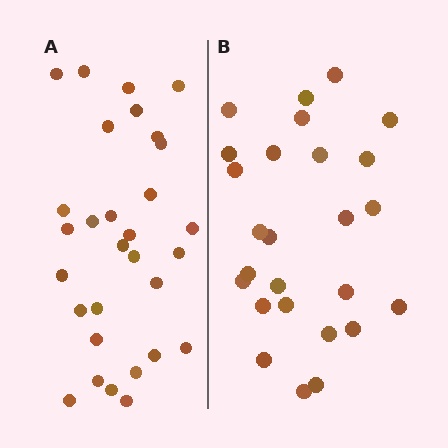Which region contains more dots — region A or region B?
Region A (the left region) has more dots.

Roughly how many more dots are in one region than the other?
Region A has about 4 more dots than region B.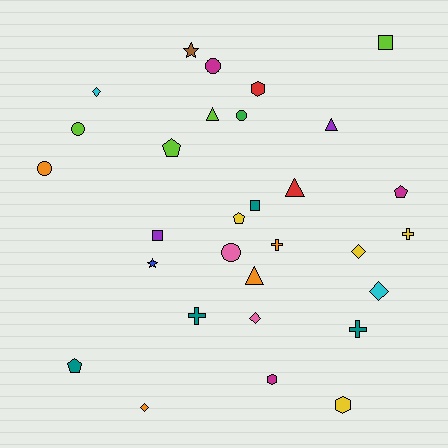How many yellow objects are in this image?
There are 4 yellow objects.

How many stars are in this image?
There are 2 stars.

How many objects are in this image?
There are 30 objects.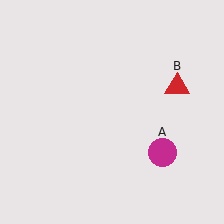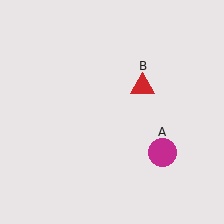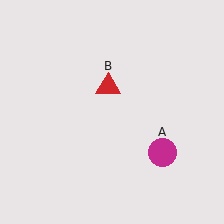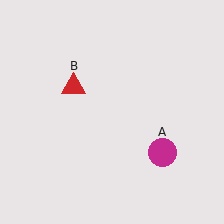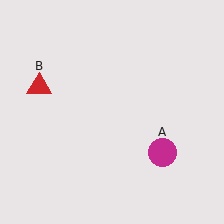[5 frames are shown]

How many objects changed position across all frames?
1 object changed position: red triangle (object B).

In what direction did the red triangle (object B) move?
The red triangle (object B) moved left.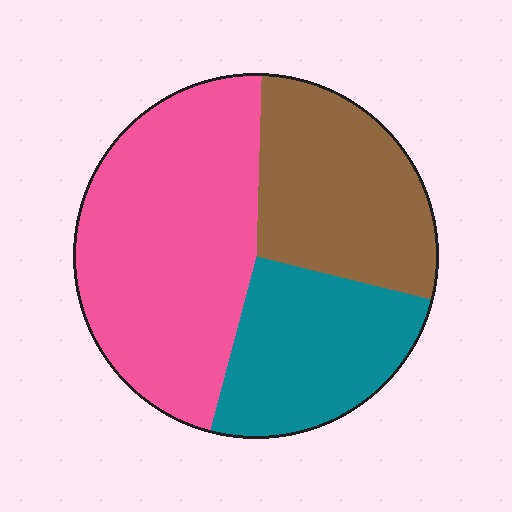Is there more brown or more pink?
Pink.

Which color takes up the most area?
Pink, at roughly 45%.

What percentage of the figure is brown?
Brown covers around 30% of the figure.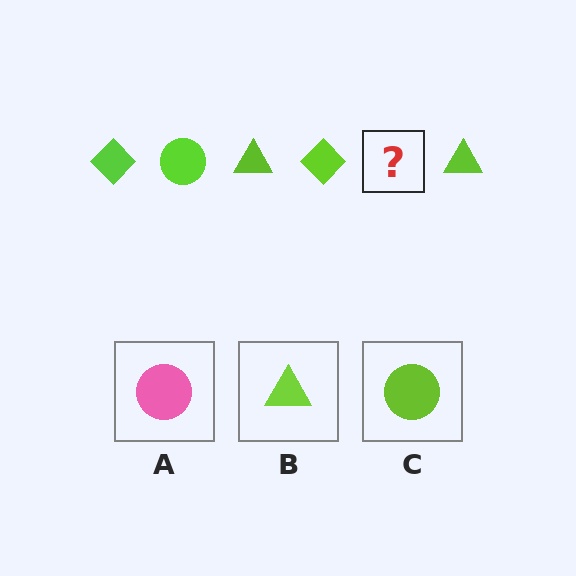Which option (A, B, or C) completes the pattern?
C.